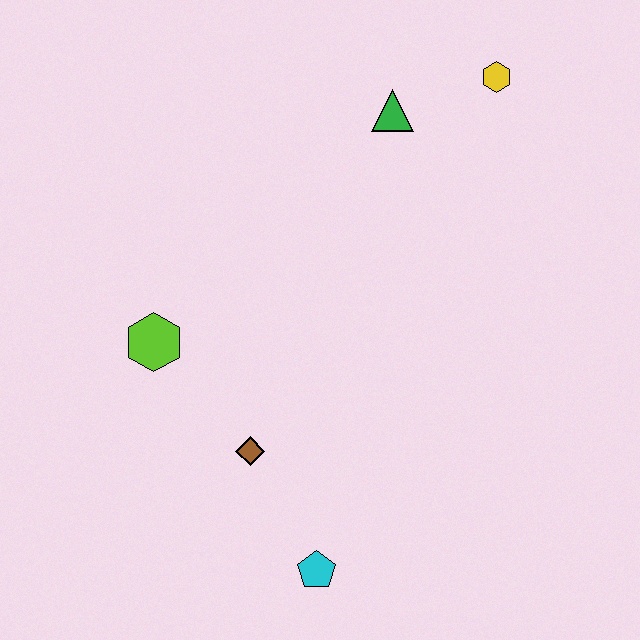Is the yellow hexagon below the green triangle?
No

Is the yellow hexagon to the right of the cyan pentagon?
Yes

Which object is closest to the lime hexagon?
The brown diamond is closest to the lime hexagon.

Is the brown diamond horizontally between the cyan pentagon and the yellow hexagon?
No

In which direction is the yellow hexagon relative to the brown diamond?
The yellow hexagon is above the brown diamond.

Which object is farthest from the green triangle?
The cyan pentagon is farthest from the green triangle.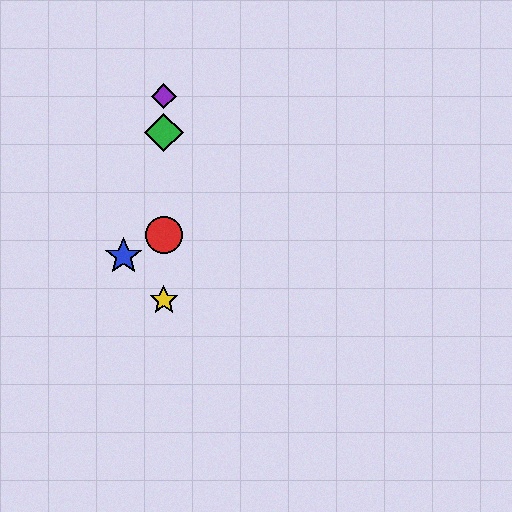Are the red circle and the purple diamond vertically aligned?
Yes, both are at x≈164.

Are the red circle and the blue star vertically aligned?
No, the red circle is at x≈164 and the blue star is at x≈123.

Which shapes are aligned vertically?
The red circle, the green diamond, the yellow star, the purple diamond are aligned vertically.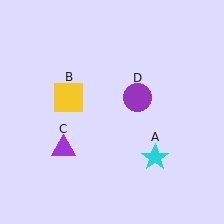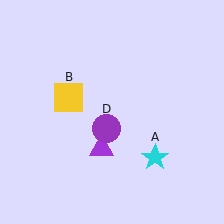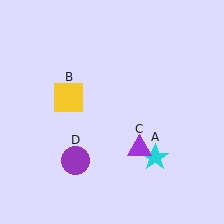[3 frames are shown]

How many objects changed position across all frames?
2 objects changed position: purple triangle (object C), purple circle (object D).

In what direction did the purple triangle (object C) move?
The purple triangle (object C) moved right.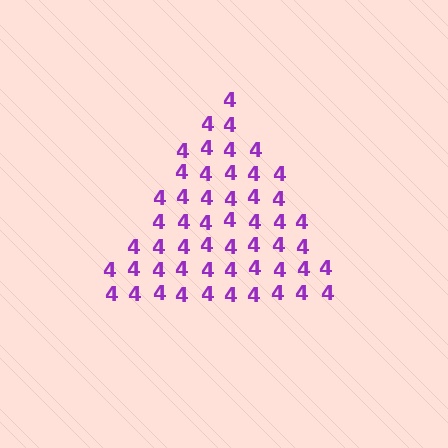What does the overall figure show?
The overall figure shows a triangle.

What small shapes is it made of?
It is made of small digit 4's.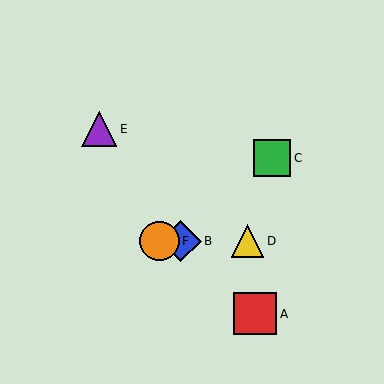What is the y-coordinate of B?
Object B is at y≈241.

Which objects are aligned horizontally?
Objects B, D, F are aligned horizontally.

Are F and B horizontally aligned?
Yes, both are at y≈241.